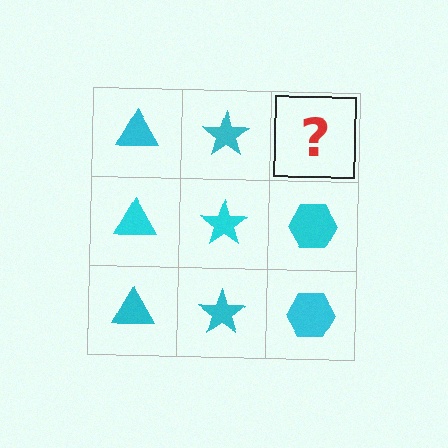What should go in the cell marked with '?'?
The missing cell should contain a cyan hexagon.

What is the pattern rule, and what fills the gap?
The rule is that each column has a consistent shape. The gap should be filled with a cyan hexagon.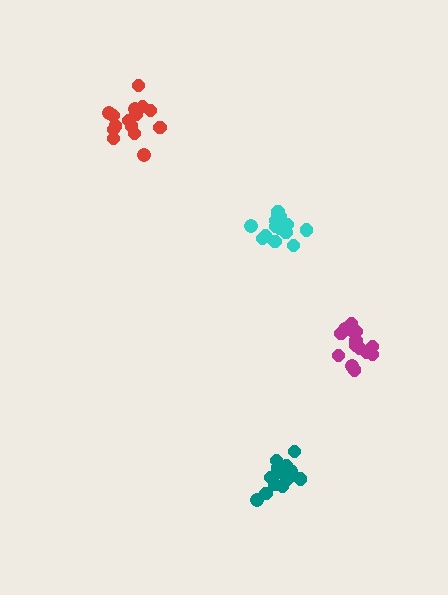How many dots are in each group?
Group 1: 18 dots, Group 2: 16 dots, Group 3: 15 dots, Group 4: 15 dots (64 total).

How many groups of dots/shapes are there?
There are 4 groups.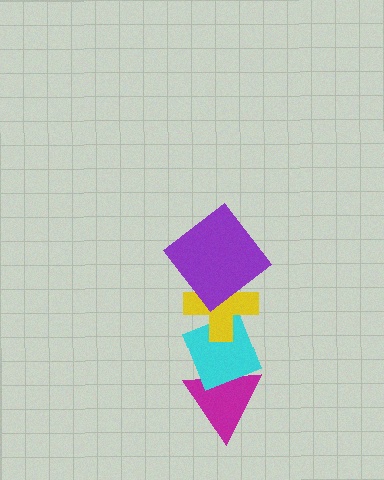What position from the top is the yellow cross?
The yellow cross is 2nd from the top.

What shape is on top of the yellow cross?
The purple diamond is on top of the yellow cross.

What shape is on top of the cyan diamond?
The yellow cross is on top of the cyan diamond.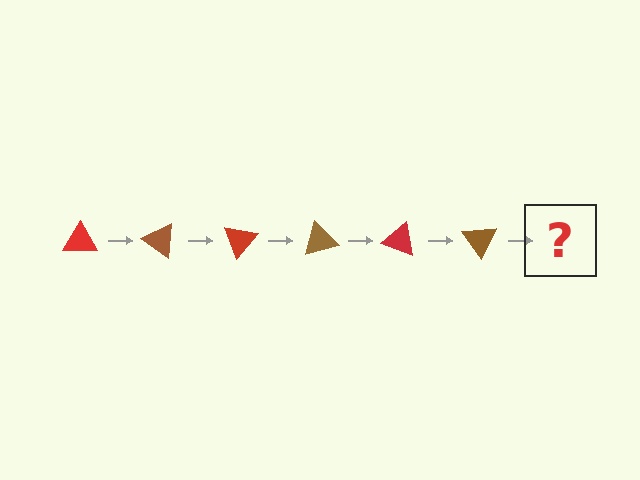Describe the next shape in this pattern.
It should be a red triangle, rotated 210 degrees from the start.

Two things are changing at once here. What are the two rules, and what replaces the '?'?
The two rules are that it rotates 35 degrees each step and the color cycles through red and brown. The '?' should be a red triangle, rotated 210 degrees from the start.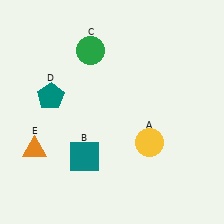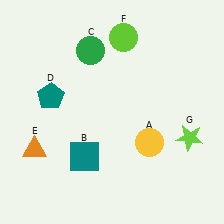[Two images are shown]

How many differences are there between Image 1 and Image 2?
There are 2 differences between the two images.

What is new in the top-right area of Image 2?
A lime circle (F) was added in the top-right area of Image 2.